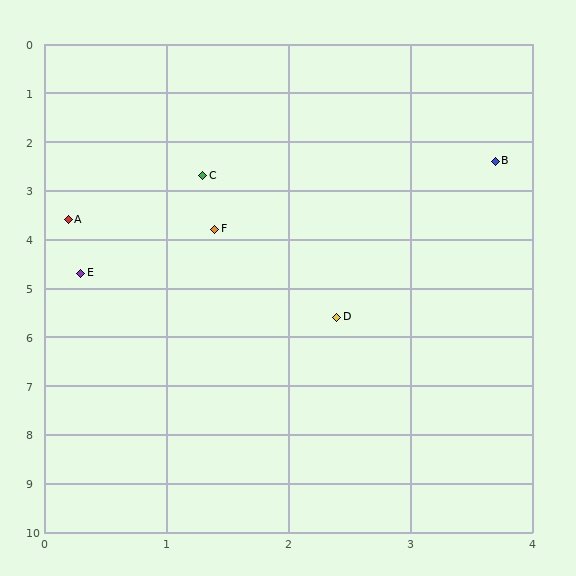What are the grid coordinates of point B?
Point B is at approximately (3.7, 2.4).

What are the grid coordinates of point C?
Point C is at approximately (1.3, 2.7).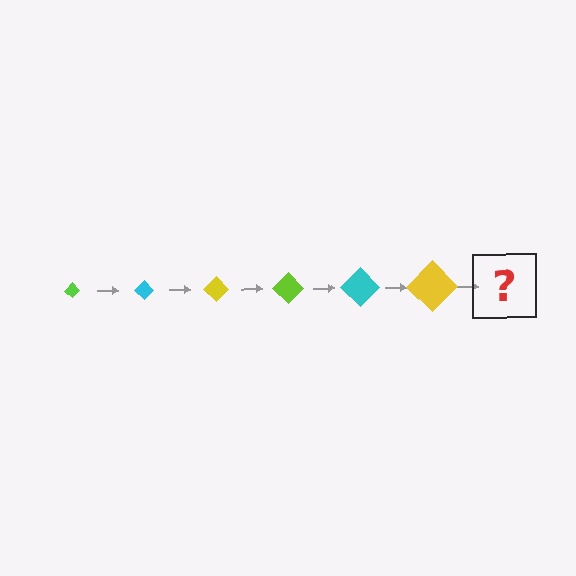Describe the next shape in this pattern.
It should be a lime diamond, larger than the previous one.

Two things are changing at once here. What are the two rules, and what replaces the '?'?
The two rules are that the diamond grows larger each step and the color cycles through lime, cyan, and yellow. The '?' should be a lime diamond, larger than the previous one.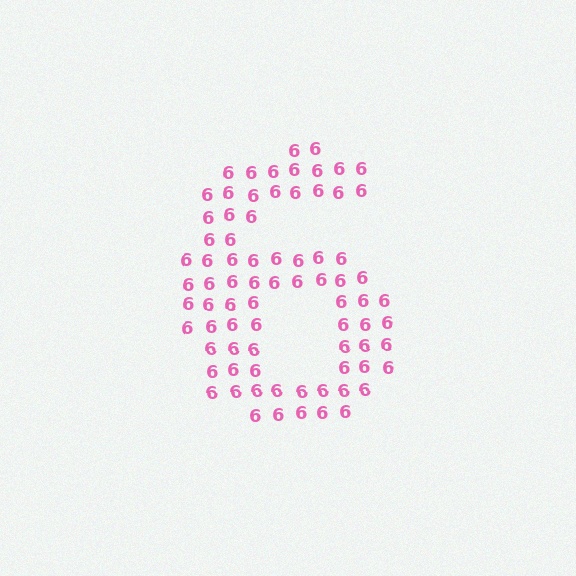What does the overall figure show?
The overall figure shows the digit 6.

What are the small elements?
The small elements are digit 6's.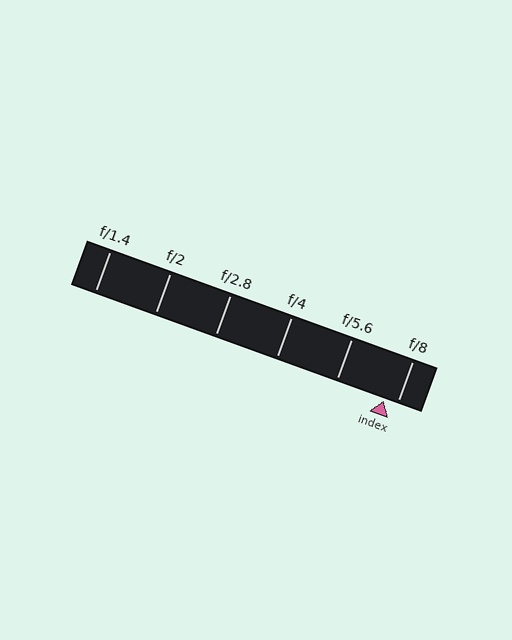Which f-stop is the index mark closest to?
The index mark is closest to f/8.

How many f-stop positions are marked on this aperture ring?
There are 6 f-stop positions marked.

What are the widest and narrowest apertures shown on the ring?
The widest aperture shown is f/1.4 and the narrowest is f/8.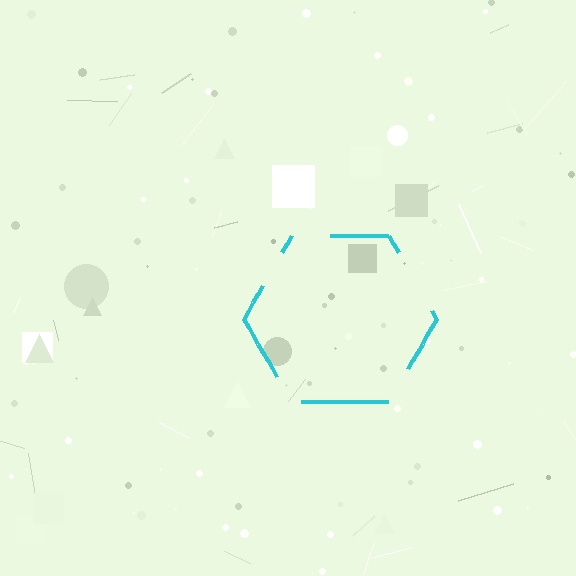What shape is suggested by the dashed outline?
The dashed outline suggests a hexagon.